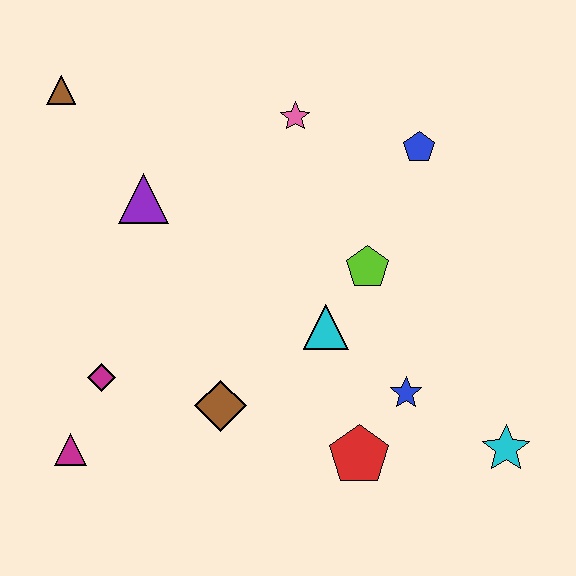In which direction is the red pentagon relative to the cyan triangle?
The red pentagon is below the cyan triangle.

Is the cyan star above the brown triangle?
No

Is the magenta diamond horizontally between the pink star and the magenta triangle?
Yes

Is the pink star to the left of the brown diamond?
No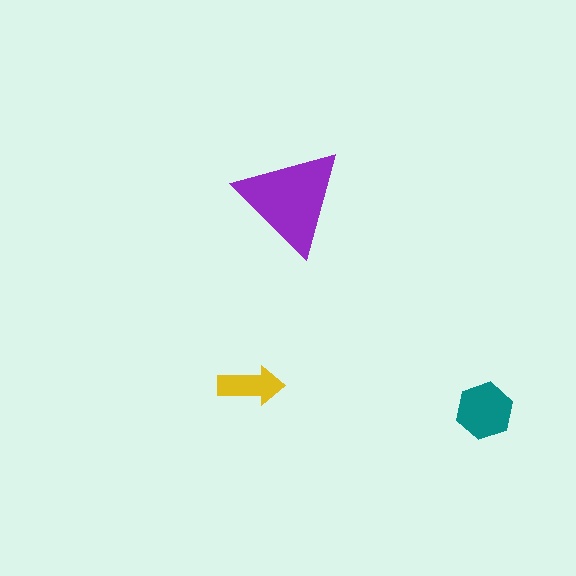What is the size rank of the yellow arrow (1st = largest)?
3rd.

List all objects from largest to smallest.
The purple triangle, the teal hexagon, the yellow arrow.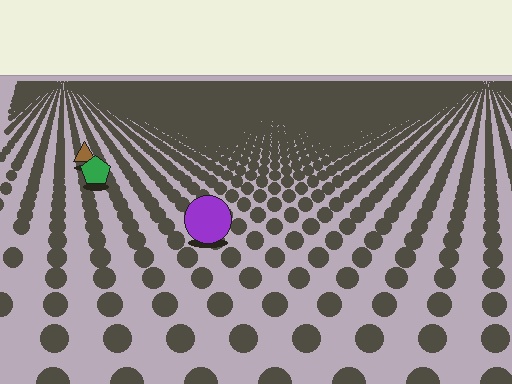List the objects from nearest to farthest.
From nearest to farthest: the purple circle, the green pentagon, the brown triangle.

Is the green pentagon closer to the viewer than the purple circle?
No. The purple circle is closer — you can tell from the texture gradient: the ground texture is coarser near it.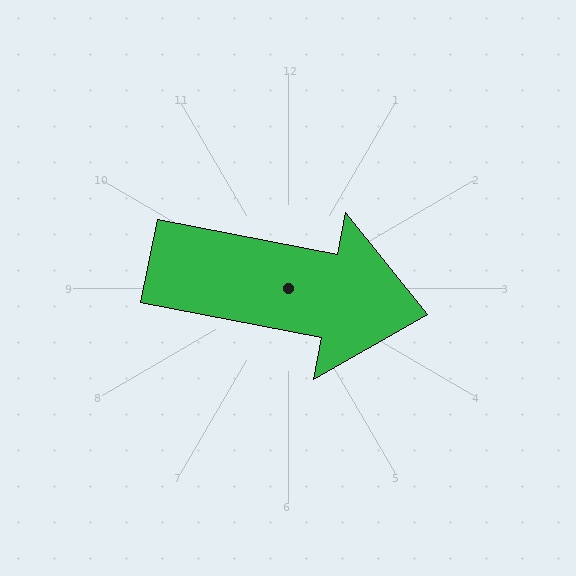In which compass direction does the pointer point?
East.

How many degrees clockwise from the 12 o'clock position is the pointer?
Approximately 101 degrees.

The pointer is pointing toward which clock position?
Roughly 3 o'clock.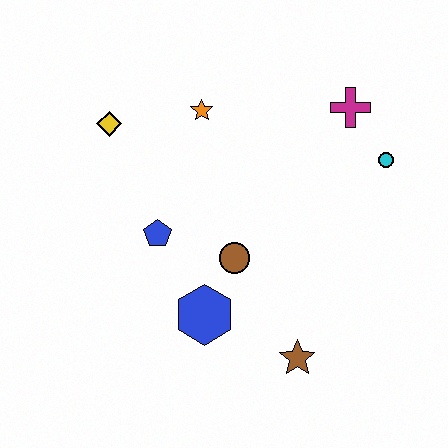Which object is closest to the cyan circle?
The magenta cross is closest to the cyan circle.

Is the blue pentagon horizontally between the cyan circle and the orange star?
No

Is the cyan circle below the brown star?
No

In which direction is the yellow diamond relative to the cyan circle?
The yellow diamond is to the left of the cyan circle.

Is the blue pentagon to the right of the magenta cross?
No